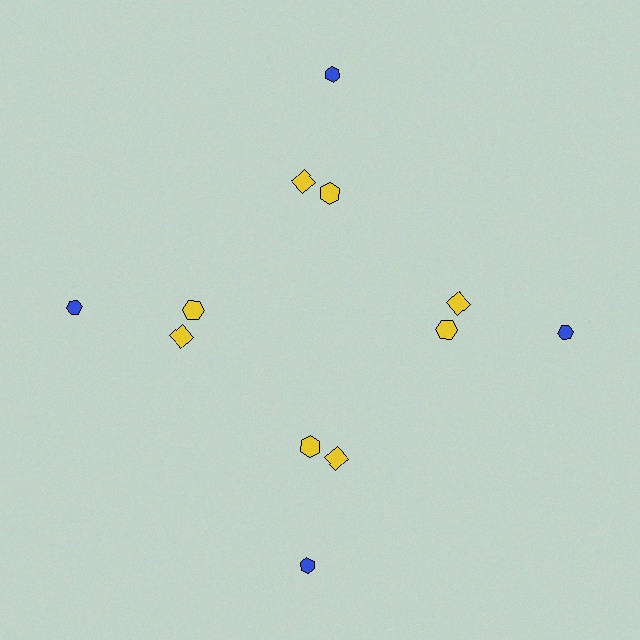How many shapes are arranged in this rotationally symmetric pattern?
There are 12 shapes, arranged in 4 groups of 3.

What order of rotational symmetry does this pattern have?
This pattern has 4-fold rotational symmetry.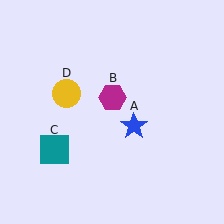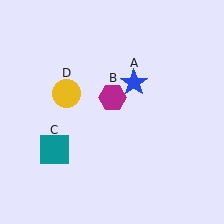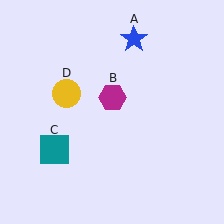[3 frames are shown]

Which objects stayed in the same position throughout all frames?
Magenta hexagon (object B) and teal square (object C) and yellow circle (object D) remained stationary.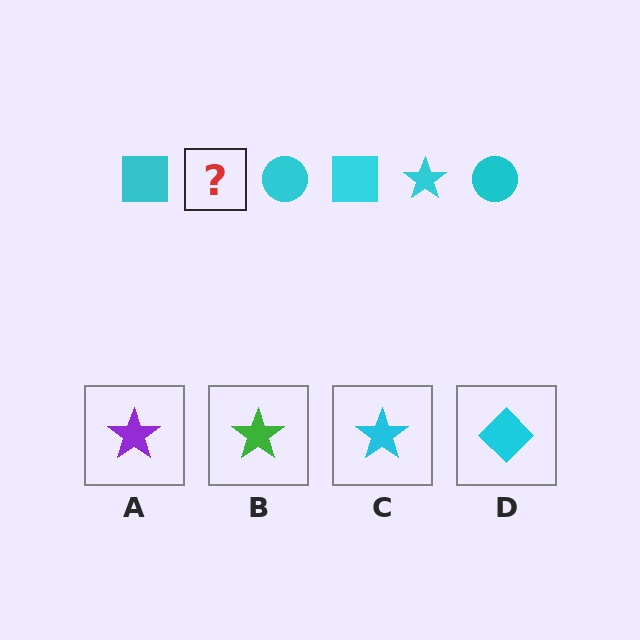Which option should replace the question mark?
Option C.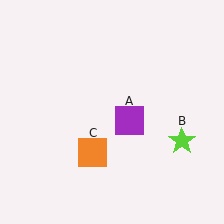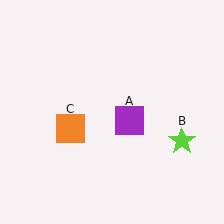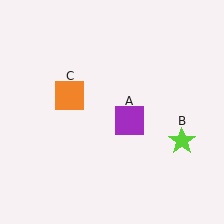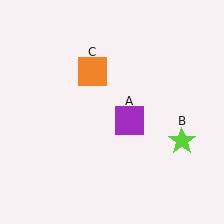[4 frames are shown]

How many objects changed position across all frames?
1 object changed position: orange square (object C).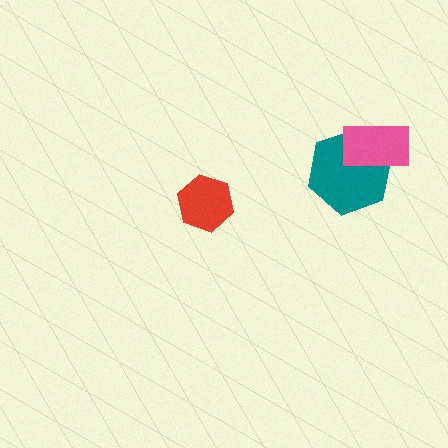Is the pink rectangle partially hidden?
No, no other shape covers it.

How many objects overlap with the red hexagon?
0 objects overlap with the red hexagon.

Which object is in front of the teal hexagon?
The pink rectangle is in front of the teal hexagon.